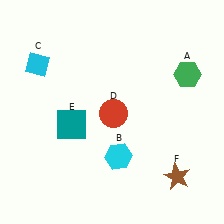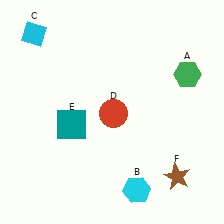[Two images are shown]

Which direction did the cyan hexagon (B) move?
The cyan hexagon (B) moved down.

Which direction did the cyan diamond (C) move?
The cyan diamond (C) moved up.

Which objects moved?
The objects that moved are: the cyan hexagon (B), the cyan diamond (C).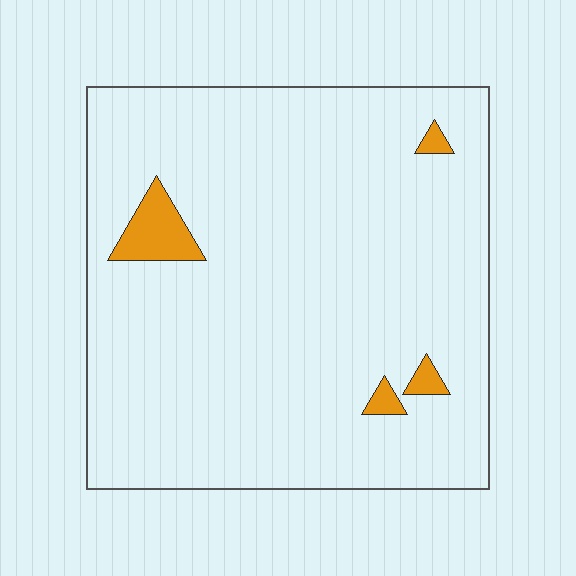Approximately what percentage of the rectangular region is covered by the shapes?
Approximately 5%.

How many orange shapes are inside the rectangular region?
4.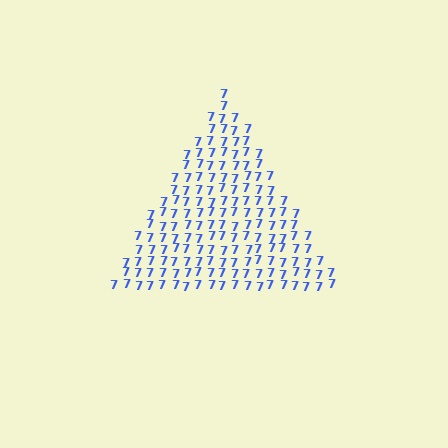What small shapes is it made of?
It is made of small digit 7's.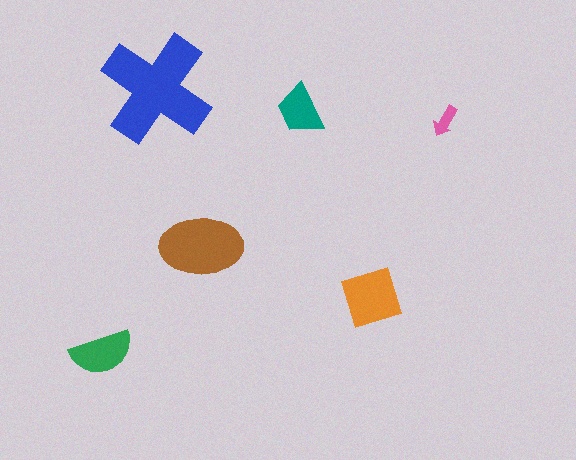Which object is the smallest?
The pink arrow.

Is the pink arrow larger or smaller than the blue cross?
Smaller.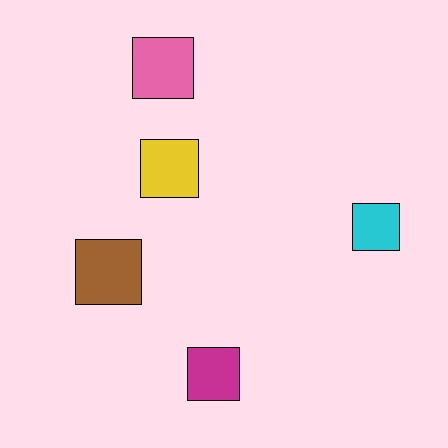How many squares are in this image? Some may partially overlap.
There are 5 squares.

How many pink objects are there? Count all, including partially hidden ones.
There is 1 pink object.